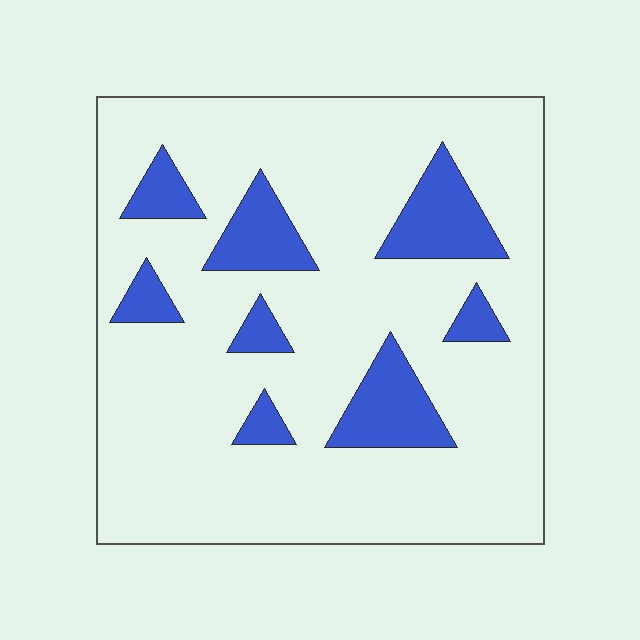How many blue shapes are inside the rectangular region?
8.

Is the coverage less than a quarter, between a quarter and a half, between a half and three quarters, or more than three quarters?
Less than a quarter.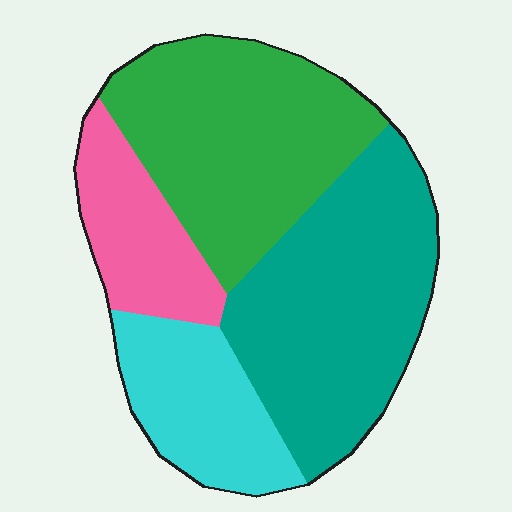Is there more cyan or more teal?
Teal.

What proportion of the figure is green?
Green takes up about one third (1/3) of the figure.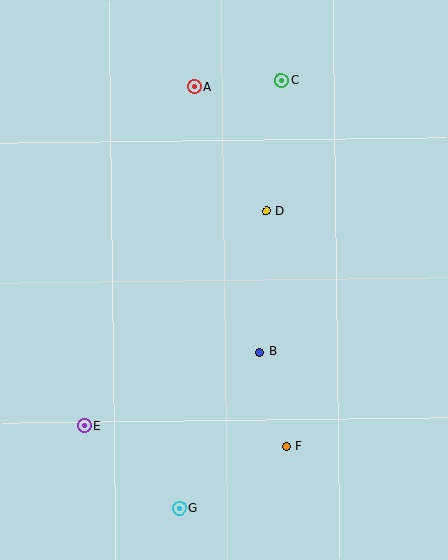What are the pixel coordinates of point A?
Point A is at (194, 87).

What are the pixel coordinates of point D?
Point D is at (266, 211).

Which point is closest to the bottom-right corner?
Point F is closest to the bottom-right corner.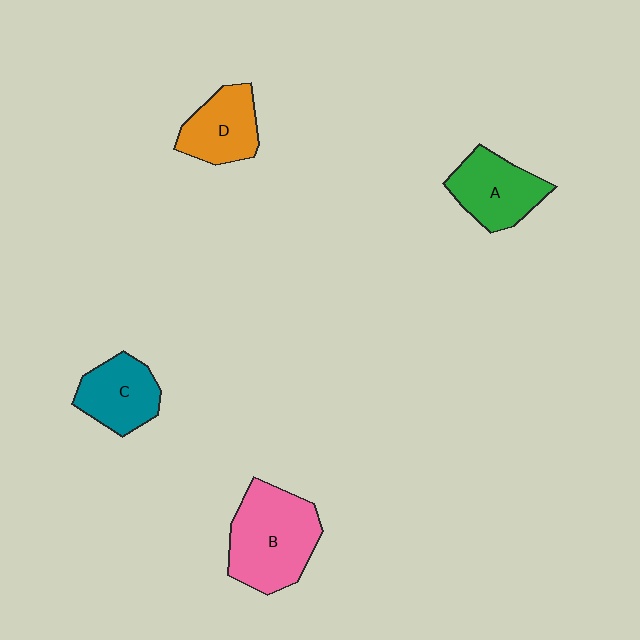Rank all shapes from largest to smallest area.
From largest to smallest: B (pink), A (green), C (teal), D (orange).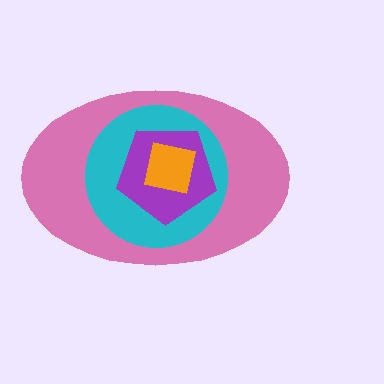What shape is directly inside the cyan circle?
The purple pentagon.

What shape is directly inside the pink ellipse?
The cyan circle.